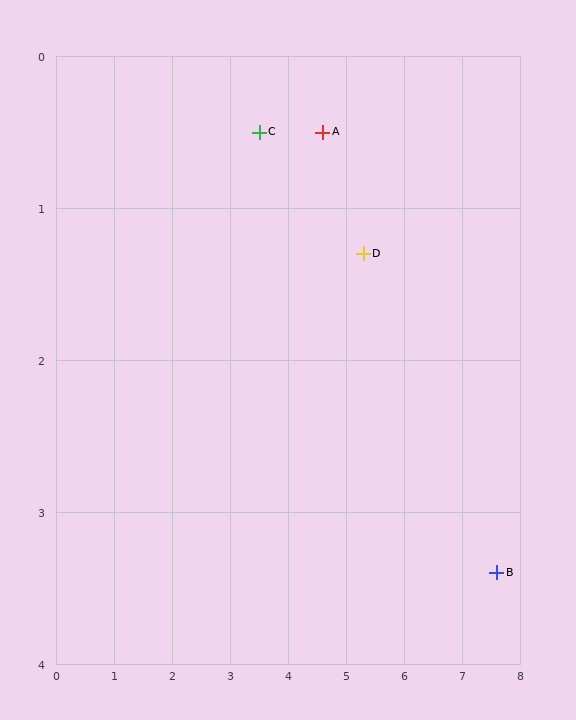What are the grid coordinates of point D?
Point D is at approximately (5.3, 1.3).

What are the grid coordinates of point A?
Point A is at approximately (4.6, 0.5).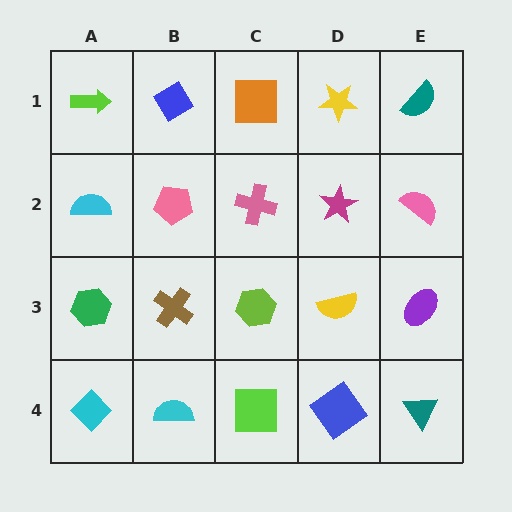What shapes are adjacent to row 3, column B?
A pink pentagon (row 2, column B), a cyan semicircle (row 4, column B), a green hexagon (row 3, column A), a lime hexagon (row 3, column C).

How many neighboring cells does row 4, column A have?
2.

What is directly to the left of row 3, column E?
A yellow semicircle.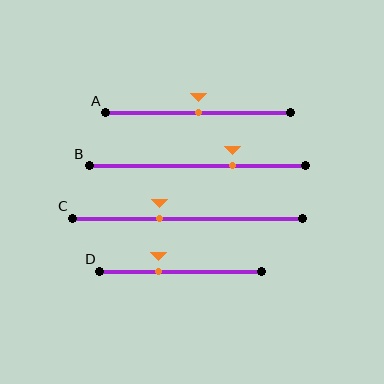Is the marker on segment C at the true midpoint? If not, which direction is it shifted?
No, the marker on segment C is shifted to the left by about 12% of the segment length.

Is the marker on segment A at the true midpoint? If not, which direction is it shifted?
Yes, the marker on segment A is at the true midpoint.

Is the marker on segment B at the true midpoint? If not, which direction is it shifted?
No, the marker on segment B is shifted to the right by about 16% of the segment length.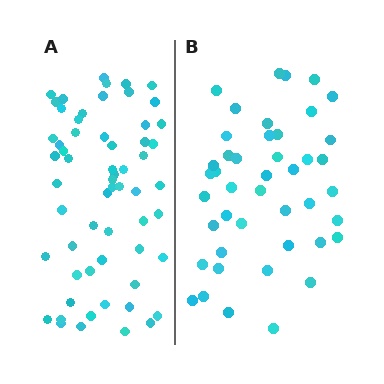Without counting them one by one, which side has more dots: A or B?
Region A (the left region) has more dots.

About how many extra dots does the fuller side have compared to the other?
Region A has approximately 15 more dots than region B.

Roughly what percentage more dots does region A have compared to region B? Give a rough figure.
About 35% more.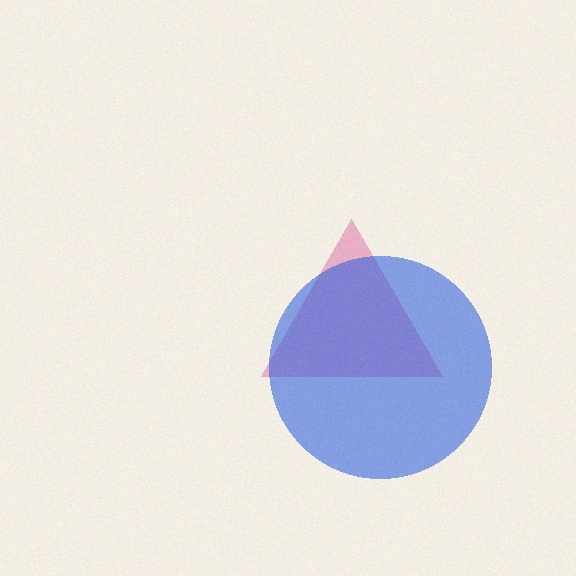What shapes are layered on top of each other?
The layered shapes are: a pink triangle, a blue circle.